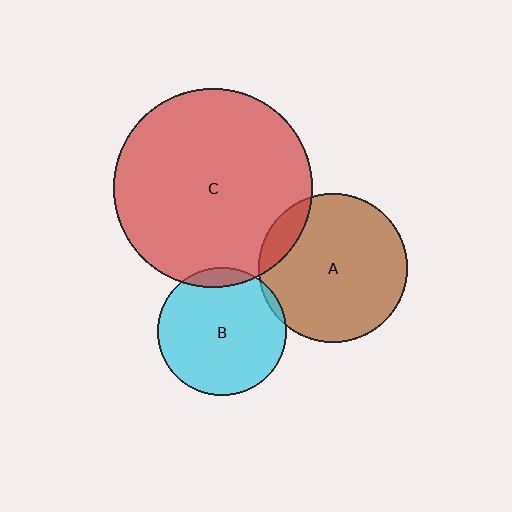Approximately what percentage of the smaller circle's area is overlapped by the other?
Approximately 10%.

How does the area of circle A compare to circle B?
Approximately 1.3 times.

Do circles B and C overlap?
Yes.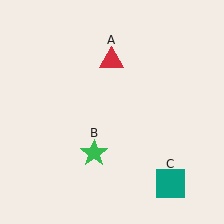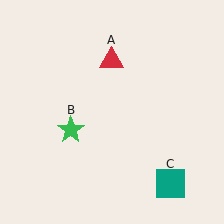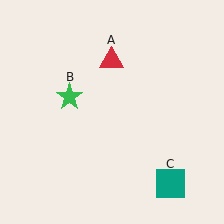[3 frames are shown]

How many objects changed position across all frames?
1 object changed position: green star (object B).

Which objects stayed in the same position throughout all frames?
Red triangle (object A) and teal square (object C) remained stationary.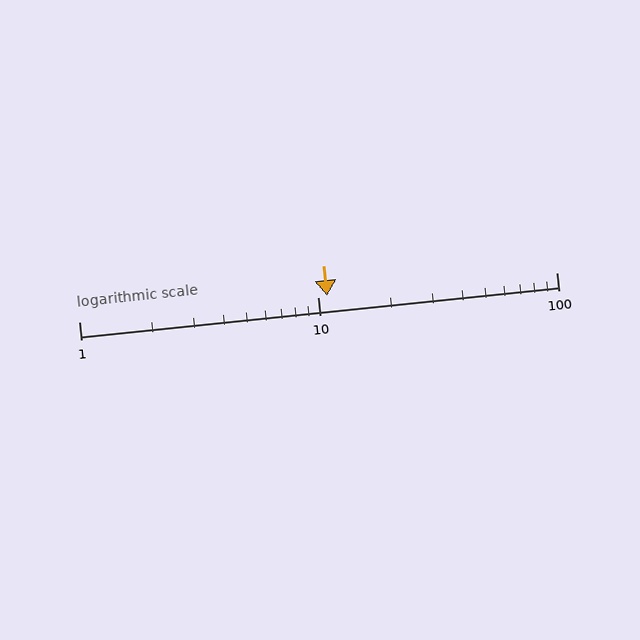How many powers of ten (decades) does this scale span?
The scale spans 2 decades, from 1 to 100.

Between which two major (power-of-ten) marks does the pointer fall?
The pointer is between 10 and 100.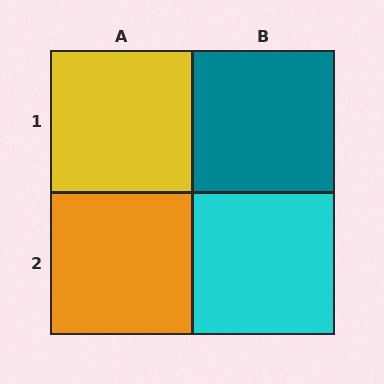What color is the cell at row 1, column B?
Teal.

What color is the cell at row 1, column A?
Yellow.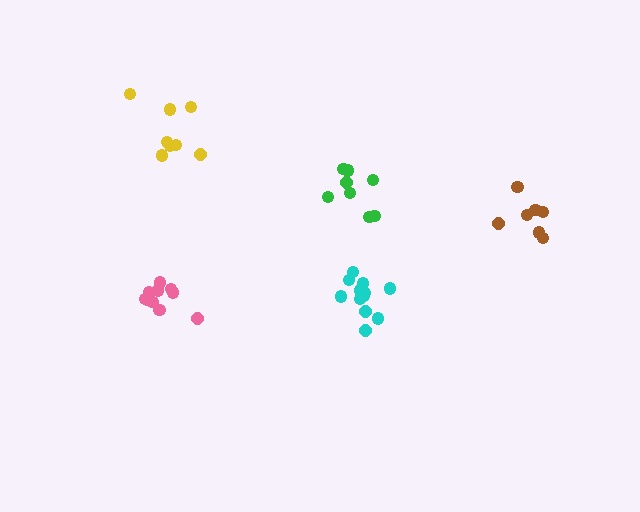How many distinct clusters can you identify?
There are 5 distinct clusters.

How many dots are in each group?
Group 1: 10 dots, Group 2: 7 dots, Group 3: 8 dots, Group 4: 12 dots, Group 5: 8 dots (45 total).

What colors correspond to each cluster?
The clusters are colored: pink, brown, green, cyan, yellow.